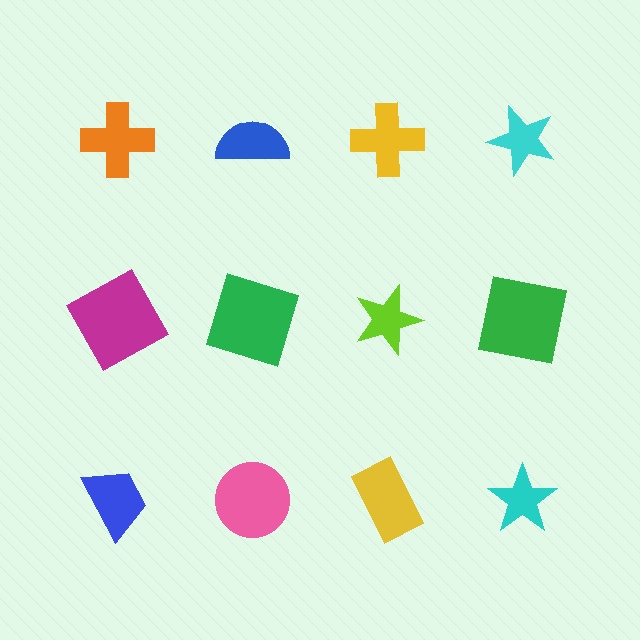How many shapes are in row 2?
4 shapes.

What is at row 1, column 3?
A yellow cross.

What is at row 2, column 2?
A green square.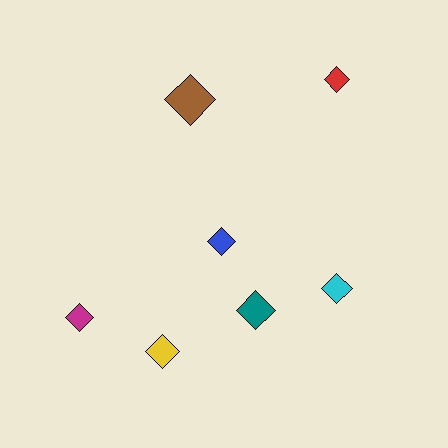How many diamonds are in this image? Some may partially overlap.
There are 7 diamonds.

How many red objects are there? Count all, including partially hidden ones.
There is 1 red object.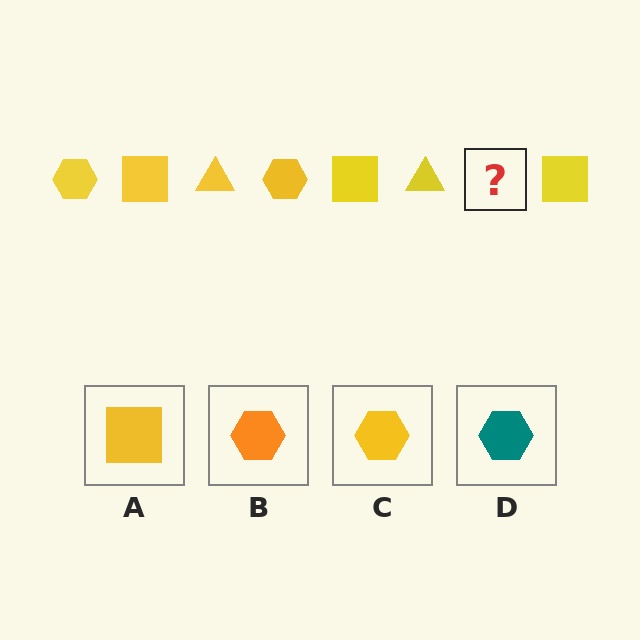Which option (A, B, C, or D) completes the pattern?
C.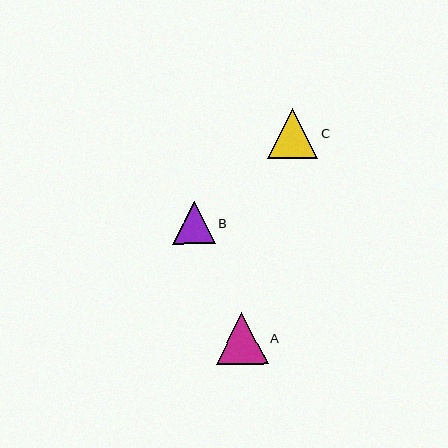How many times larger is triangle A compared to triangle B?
Triangle A is approximately 1.2 times the size of triangle B.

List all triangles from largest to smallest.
From largest to smallest: A, C, B.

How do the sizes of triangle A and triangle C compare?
Triangle A and triangle C are approximately the same size.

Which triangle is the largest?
Triangle A is the largest with a size of approximately 52 pixels.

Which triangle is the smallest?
Triangle B is the smallest with a size of approximately 42 pixels.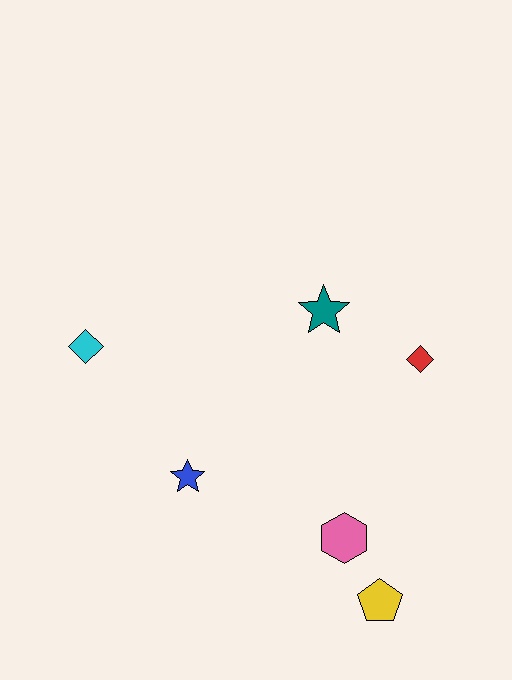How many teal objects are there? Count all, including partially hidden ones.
There is 1 teal object.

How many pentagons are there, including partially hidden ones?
There is 1 pentagon.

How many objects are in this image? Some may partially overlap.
There are 6 objects.